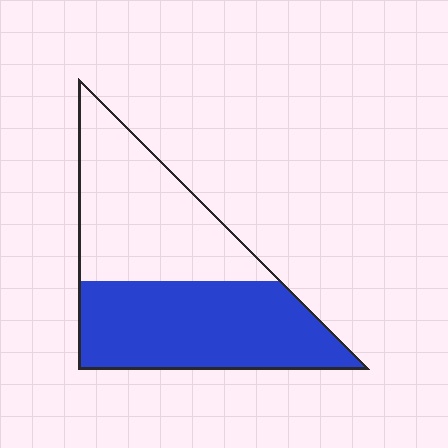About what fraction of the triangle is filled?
About one half (1/2).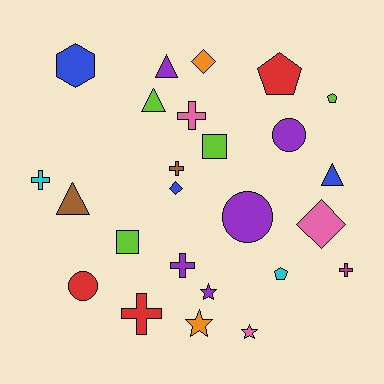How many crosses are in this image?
There are 6 crosses.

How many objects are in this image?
There are 25 objects.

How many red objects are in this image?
There are 3 red objects.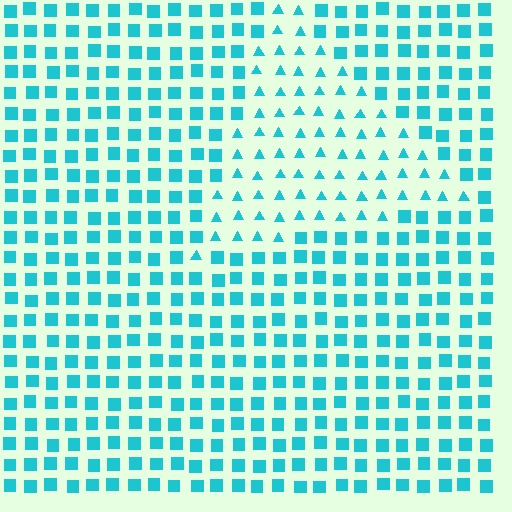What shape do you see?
I see a triangle.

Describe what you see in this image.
The image is filled with small cyan elements arranged in a uniform grid. A triangle-shaped region contains triangles, while the surrounding area contains squares. The boundary is defined purely by the change in element shape.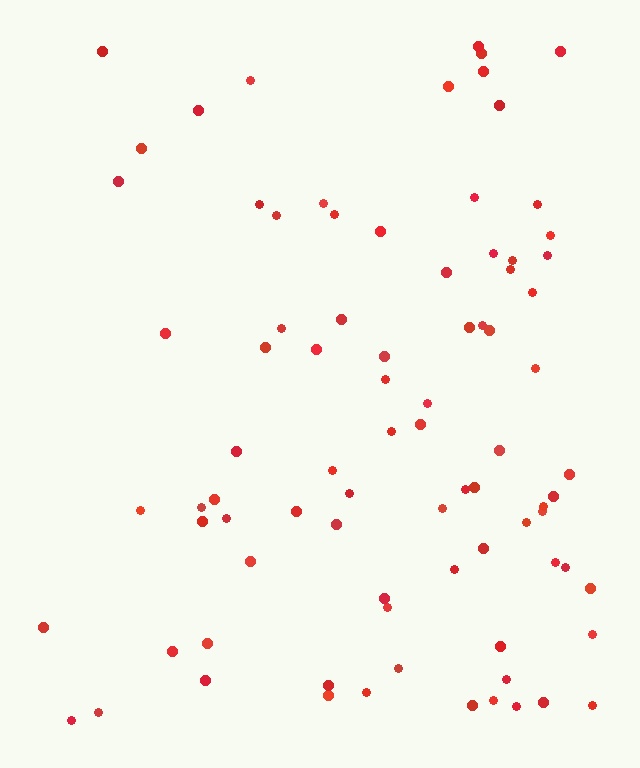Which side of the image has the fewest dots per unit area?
The left.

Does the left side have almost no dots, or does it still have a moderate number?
Still a moderate number, just noticeably fewer than the right.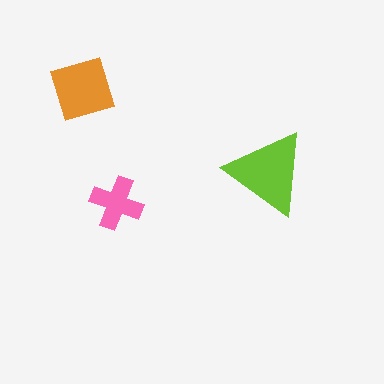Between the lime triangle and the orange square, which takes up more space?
The lime triangle.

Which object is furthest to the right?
The lime triangle is rightmost.